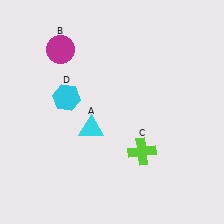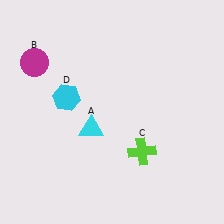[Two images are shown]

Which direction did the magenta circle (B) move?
The magenta circle (B) moved left.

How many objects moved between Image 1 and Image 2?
1 object moved between the two images.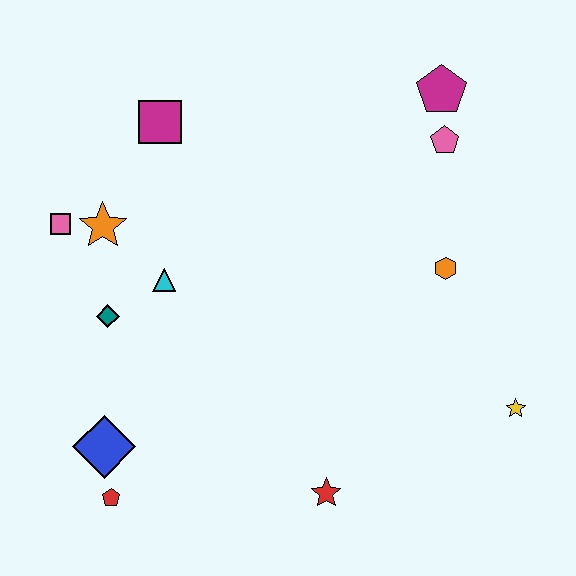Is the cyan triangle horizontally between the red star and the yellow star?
No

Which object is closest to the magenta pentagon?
The pink pentagon is closest to the magenta pentagon.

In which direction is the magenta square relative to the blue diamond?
The magenta square is above the blue diamond.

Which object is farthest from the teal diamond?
The yellow star is farthest from the teal diamond.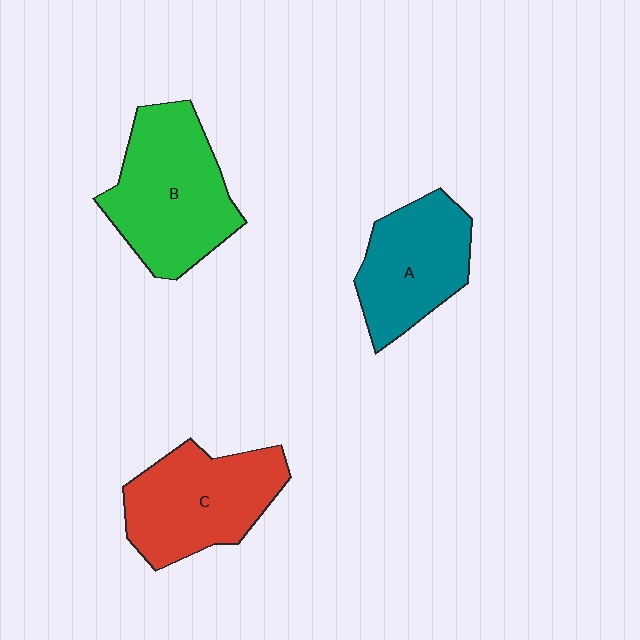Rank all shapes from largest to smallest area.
From largest to smallest: B (green), C (red), A (teal).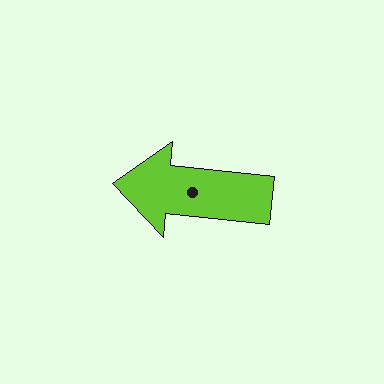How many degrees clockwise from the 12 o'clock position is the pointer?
Approximately 276 degrees.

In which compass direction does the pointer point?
West.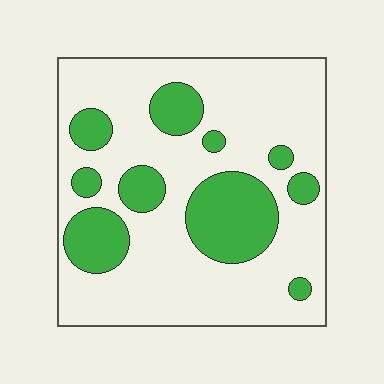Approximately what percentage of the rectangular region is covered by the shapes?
Approximately 25%.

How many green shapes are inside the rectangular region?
10.